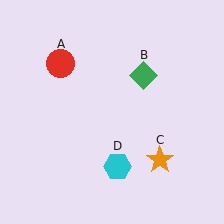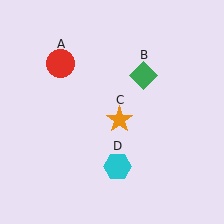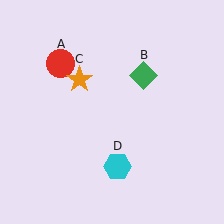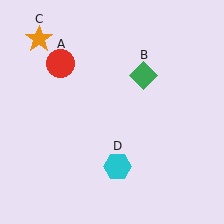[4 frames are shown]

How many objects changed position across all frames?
1 object changed position: orange star (object C).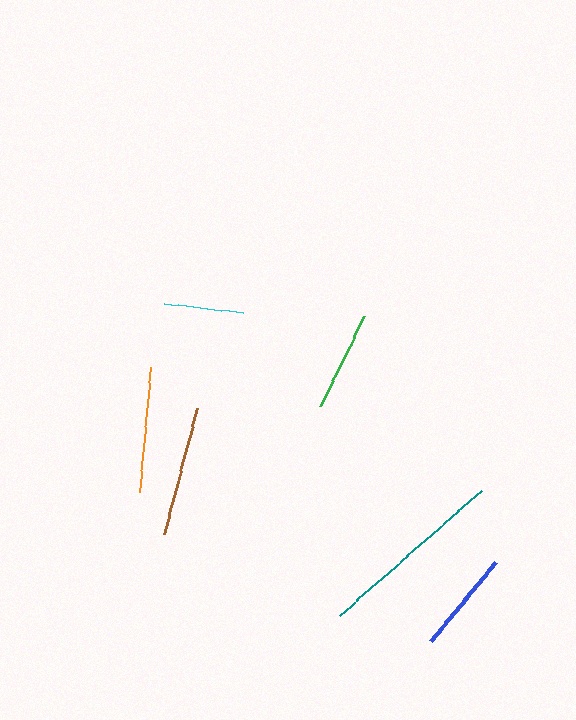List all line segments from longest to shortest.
From longest to shortest: teal, brown, orange, blue, green, cyan.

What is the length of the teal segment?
The teal segment is approximately 190 pixels long.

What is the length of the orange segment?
The orange segment is approximately 125 pixels long.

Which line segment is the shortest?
The cyan line is the shortest at approximately 79 pixels.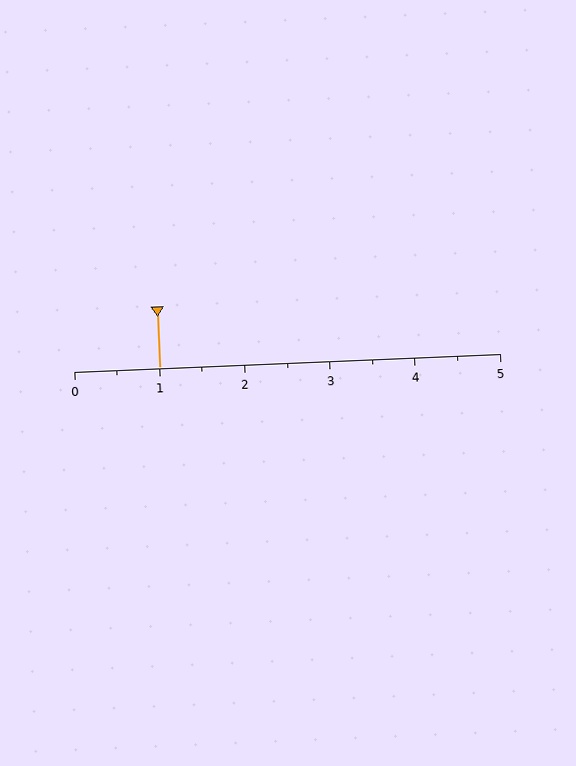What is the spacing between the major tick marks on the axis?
The major ticks are spaced 1 apart.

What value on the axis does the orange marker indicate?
The marker indicates approximately 1.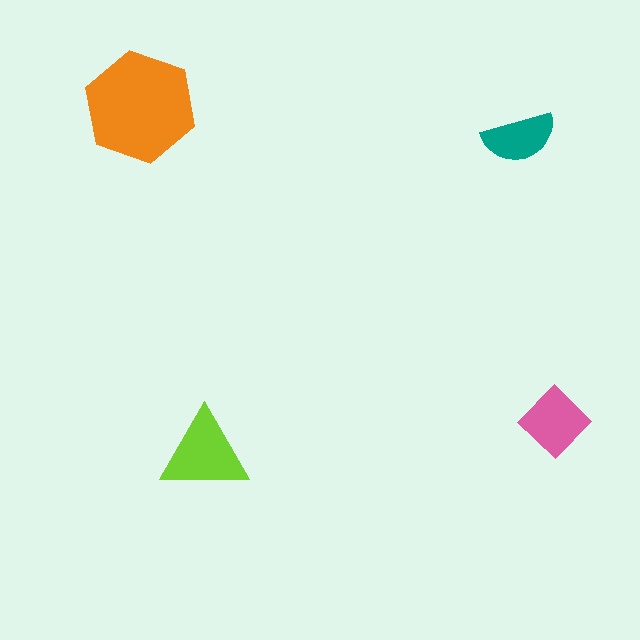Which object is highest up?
The orange hexagon is topmost.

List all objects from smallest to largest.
The teal semicircle, the pink diamond, the lime triangle, the orange hexagon.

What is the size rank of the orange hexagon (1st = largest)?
1st.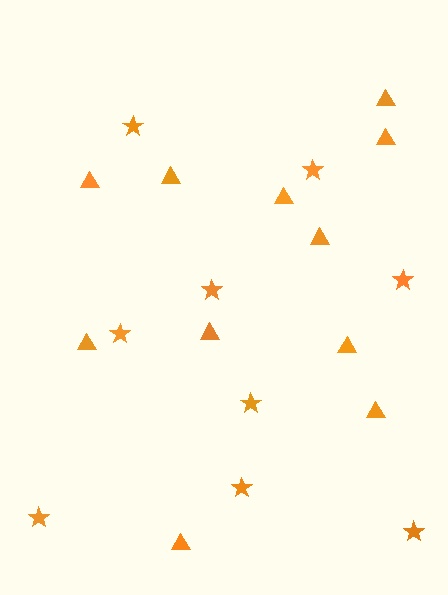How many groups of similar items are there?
There are 2 groups: one group of triangles (11) and one group of stars (9).